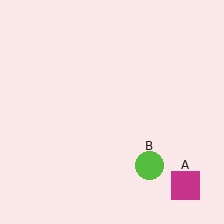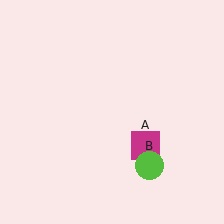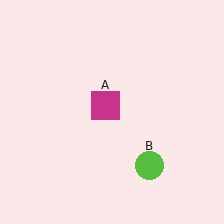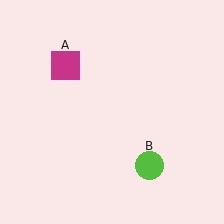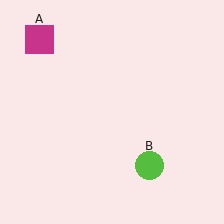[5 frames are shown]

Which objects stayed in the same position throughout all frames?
Lime circle (object B) remained stationary.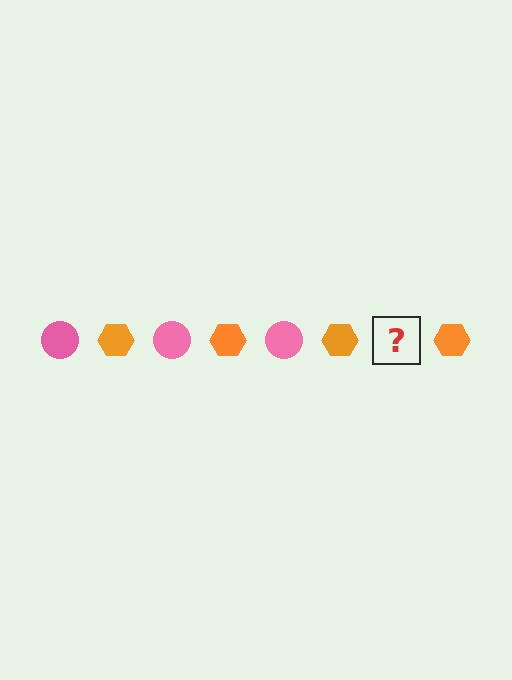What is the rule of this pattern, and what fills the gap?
The rule is that the pattern alternates between pink circle and orange hexagon. The gap should be filled with a pink circle.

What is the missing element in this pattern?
The missing element is a pink circle.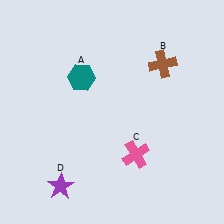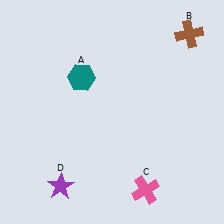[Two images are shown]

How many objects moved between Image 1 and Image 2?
2 objects moved between the two images.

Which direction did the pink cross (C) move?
The pink cross (C) moved down.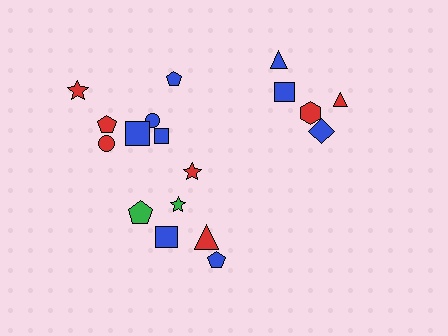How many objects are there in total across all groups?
There are 18 objects.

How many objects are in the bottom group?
There are 6 objects.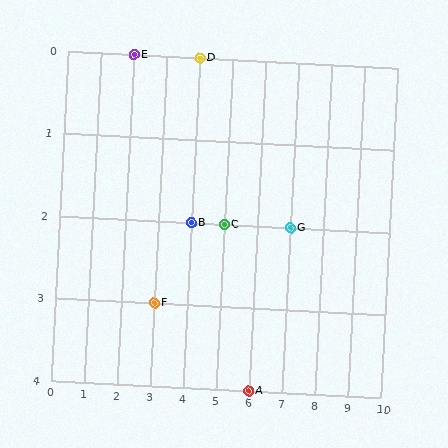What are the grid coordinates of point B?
Point B is at grid coordinates (4, 2).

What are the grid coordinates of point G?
Point G is at grid coordinates (7, 2).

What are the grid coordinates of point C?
Point C is at grid coordinates (5, 2).